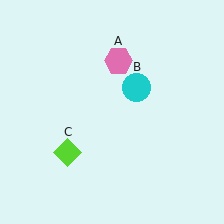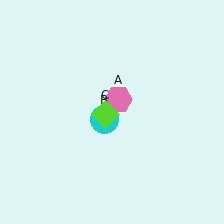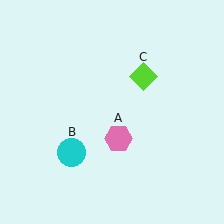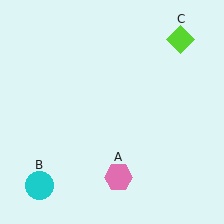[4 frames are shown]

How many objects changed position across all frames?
3 objects changed position: pink hexagon (object A), cyan circle (object B), lime diamond (object C).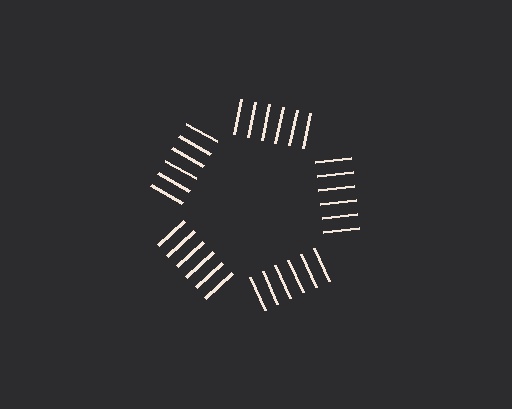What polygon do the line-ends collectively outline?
An illusory pentagon — the line segments terminate on its edges but no continuous stroke is drawn.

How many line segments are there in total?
30 — 6 along each of the 5 edges.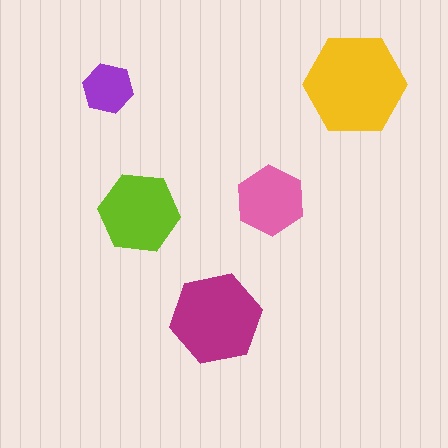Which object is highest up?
The yellow hexagon is topmost.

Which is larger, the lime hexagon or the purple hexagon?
The lime one.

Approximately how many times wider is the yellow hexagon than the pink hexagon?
About 1.5 times wider.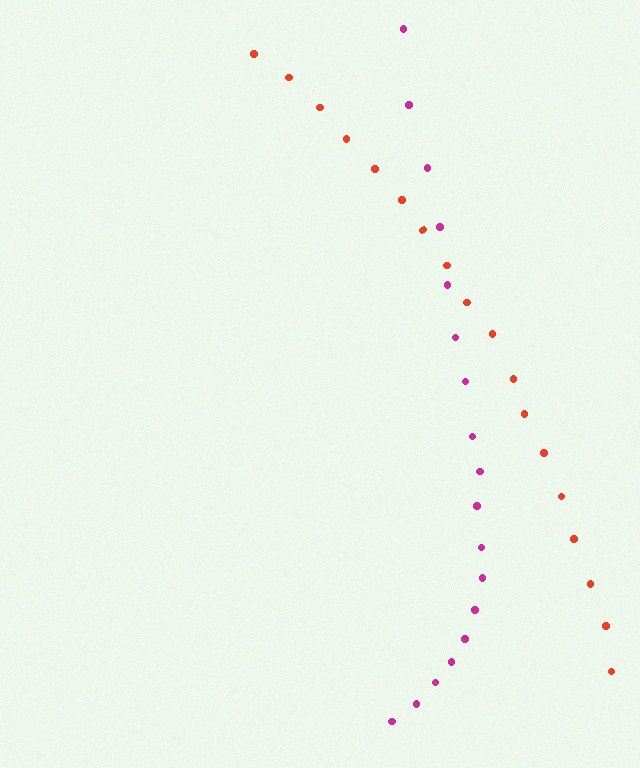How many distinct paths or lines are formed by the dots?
There are 2 distinct paths.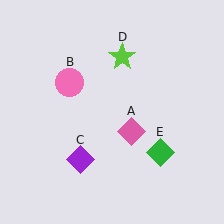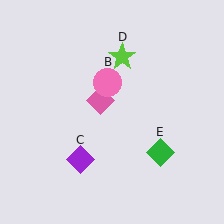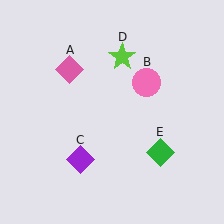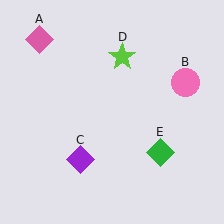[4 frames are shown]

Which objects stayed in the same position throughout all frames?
Purple diamond (object C) and lime star (object D) and green diamond (object E) remained stationary.